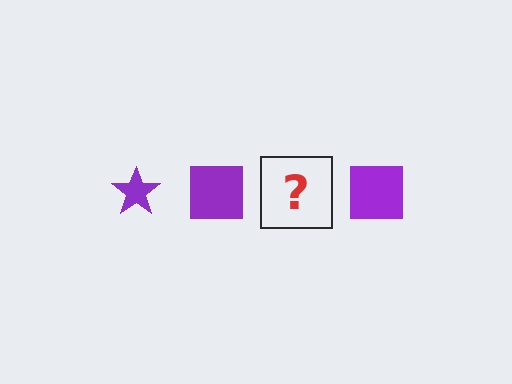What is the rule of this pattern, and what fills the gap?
The rule is that the pattern cycles through star, square shapes in purple. The gap should be filled with a purple star.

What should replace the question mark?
The question mark should be replaced with a purple star.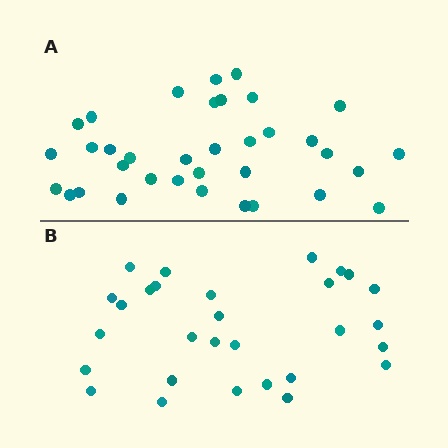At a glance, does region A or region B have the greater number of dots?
Region A (the top region) has more dots.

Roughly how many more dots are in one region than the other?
Region A has about 6 more dots than region B.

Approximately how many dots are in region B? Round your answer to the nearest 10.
About 30 dots. (The exact count is 29, which rounds to 30.)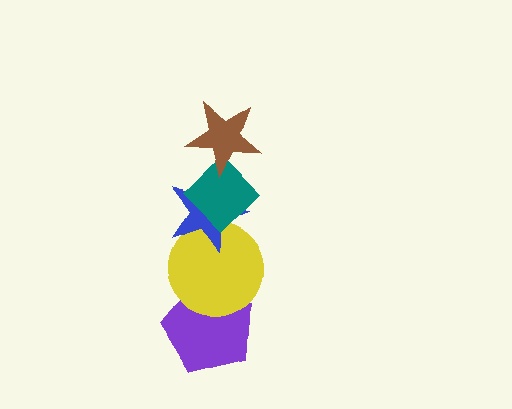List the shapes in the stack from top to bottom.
From top to bottom: the brown star, the teal diamond, the blue star, the yellow circle, the purple pentagon.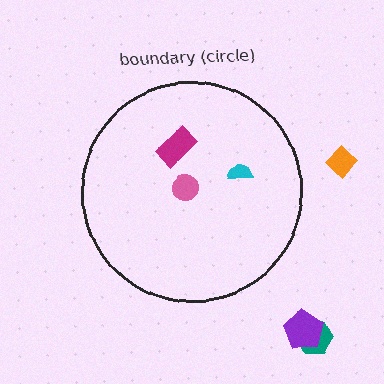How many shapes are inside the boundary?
3 inside, 3 outside.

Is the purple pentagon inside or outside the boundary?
Outside.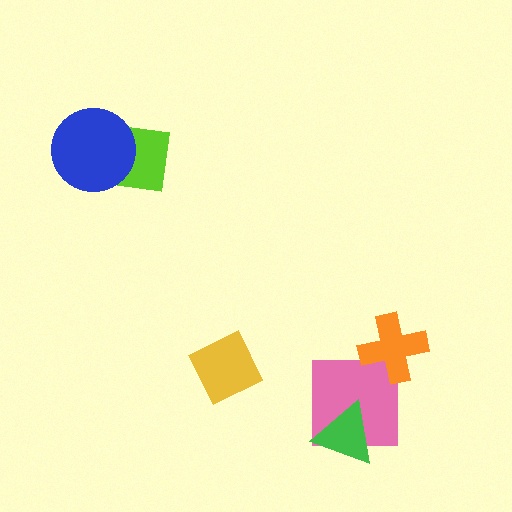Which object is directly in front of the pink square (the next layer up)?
The green triangle is directly in front of the pink square.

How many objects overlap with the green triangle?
1 object overlaps with the green triangle.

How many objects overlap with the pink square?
2 objects overlap with the pink square.